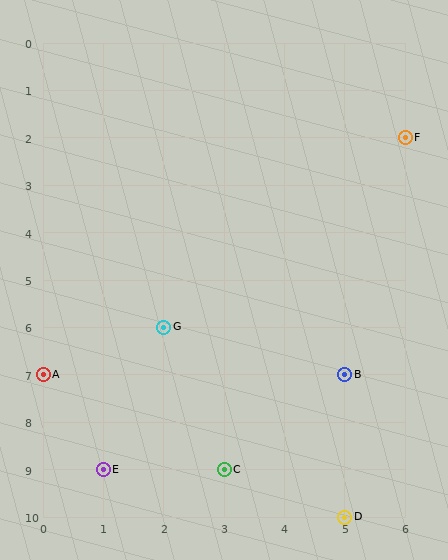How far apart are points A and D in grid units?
Points A and D are 5 columns and 3 rows apart (about 5.8 grid units diagonally).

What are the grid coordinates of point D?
Point D is at grid coordinates (5, 10).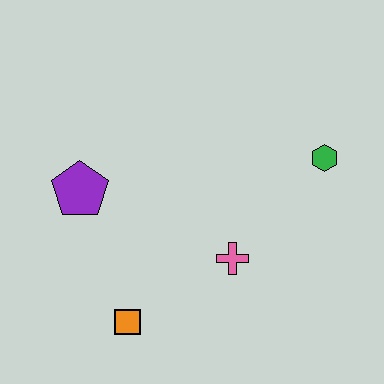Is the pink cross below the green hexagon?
Yes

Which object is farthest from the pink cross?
The purple pentagon is farthest from the pink cross.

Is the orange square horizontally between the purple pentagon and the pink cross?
Yes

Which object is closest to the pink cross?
The orange square is closest to the pink cross.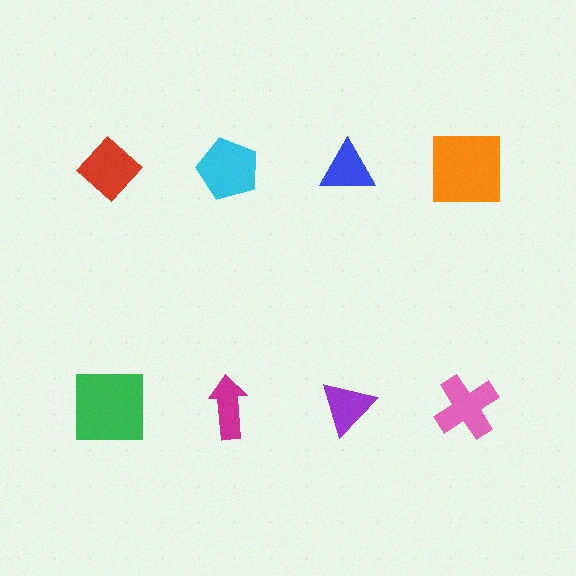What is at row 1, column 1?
A red diamond.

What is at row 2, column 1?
A green square.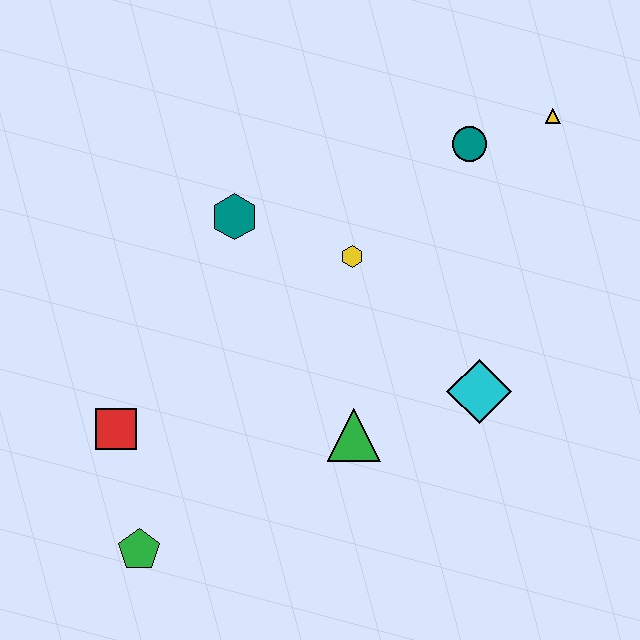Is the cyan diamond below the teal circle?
Yes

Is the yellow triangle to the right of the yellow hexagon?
Yes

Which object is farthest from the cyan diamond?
The green pentagon is farthest from the cyan diamond.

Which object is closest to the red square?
The green pentagon is closest to the red square.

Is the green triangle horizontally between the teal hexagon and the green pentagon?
No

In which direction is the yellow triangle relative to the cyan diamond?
The yellow triangle is above the cyan diamond.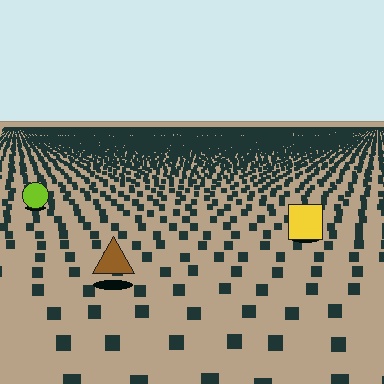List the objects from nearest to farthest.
From nearest to farthest: the brown triangle, the yellow square, the lime circle.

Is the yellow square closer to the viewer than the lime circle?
Yes. The yellow square is closer — you can tell from the texture gradient: the ground texture is coarser near it.